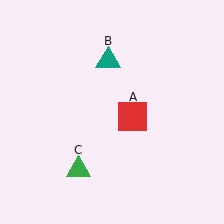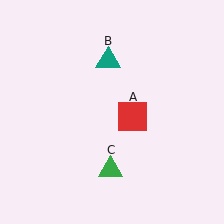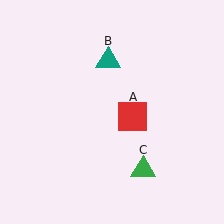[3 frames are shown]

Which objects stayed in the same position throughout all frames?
Red square (object A) and teal triangle (object B) remained stationary.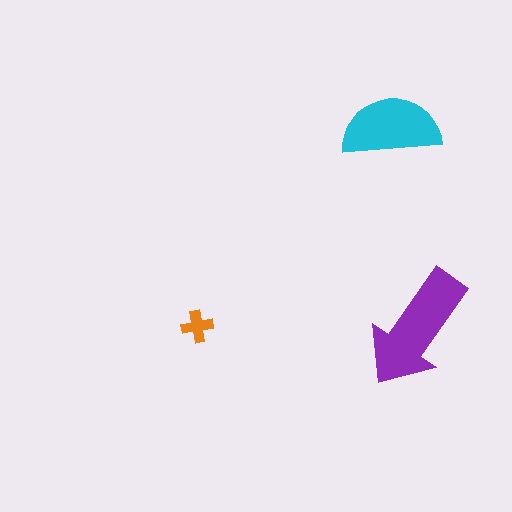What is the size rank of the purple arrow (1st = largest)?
1st.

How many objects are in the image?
There are 3 objects in the image.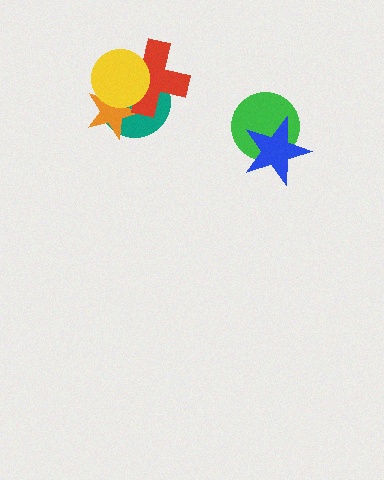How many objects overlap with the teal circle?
3 objects overlap with the teal circle.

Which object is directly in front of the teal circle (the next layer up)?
The orange star is directly in front of the teal circle.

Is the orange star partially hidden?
Yes, it is partially covered by another shape.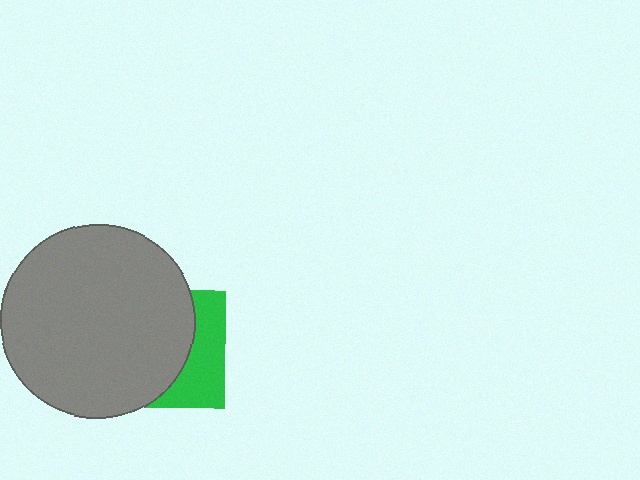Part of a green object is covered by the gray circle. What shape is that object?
It is a square.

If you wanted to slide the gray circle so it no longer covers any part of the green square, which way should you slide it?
Slide it left — that is the most direct way to separate the two shapes.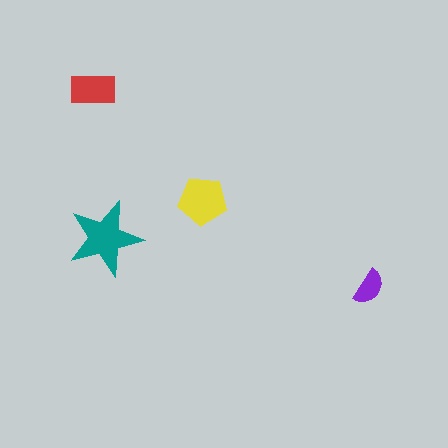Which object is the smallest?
The purple semicircle.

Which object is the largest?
The teal star.